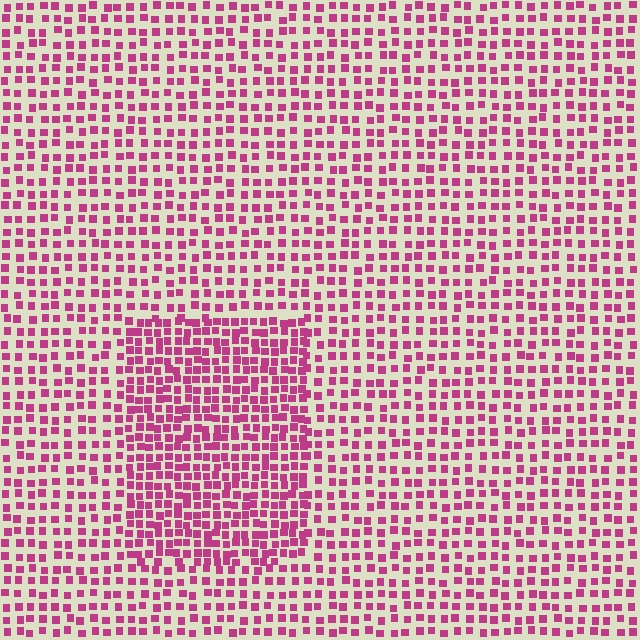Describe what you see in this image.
The image contains small magenta elements arranged at two different densities. A rectangle-shaped region is visible where the elements are more densely packed than the surrounding area.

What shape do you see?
I see a rectangle.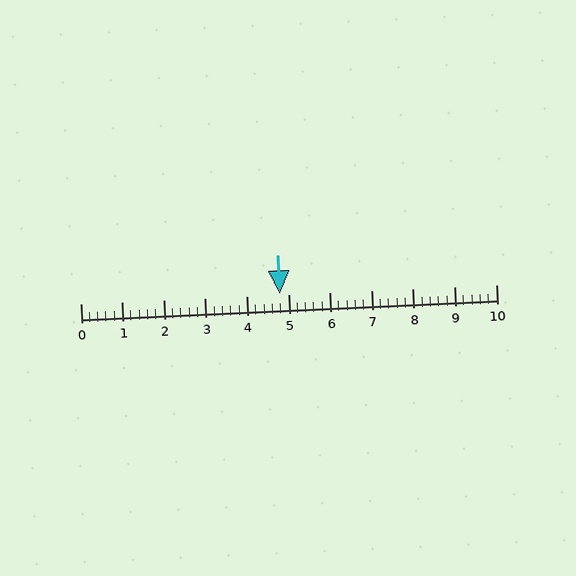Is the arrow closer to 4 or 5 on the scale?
The arrow is closer to 5.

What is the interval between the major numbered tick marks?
The major tick marks are spaced 1 units apart.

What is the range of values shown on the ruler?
The ruler shows values from 0 to 10.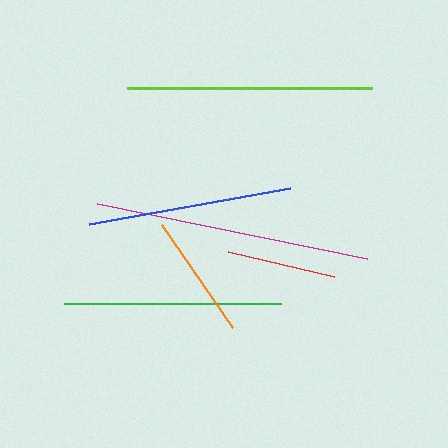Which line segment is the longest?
The magenta line is the longest at approximately 275 pixels.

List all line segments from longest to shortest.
From longest to shortest: magenta, lime, green, blue, orange, red.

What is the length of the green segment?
The green segment is approximately 217 pixels long.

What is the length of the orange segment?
The orange segment is approximately 125 pixels long.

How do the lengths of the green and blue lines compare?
The green and blue lines are approximately the same length.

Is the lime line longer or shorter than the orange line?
The lime line is longer than the orange line.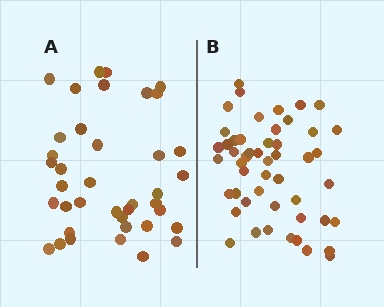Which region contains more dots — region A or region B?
Region B (the right region) has more dots.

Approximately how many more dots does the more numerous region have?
Region B has roughly 12 or so more dots than region A.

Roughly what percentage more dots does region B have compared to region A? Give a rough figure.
About 30% more.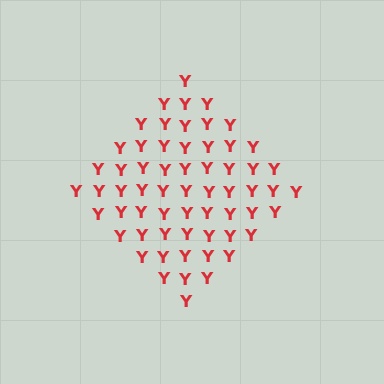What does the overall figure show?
The overall figure shows a diamond.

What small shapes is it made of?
It is made of small letter Y's.